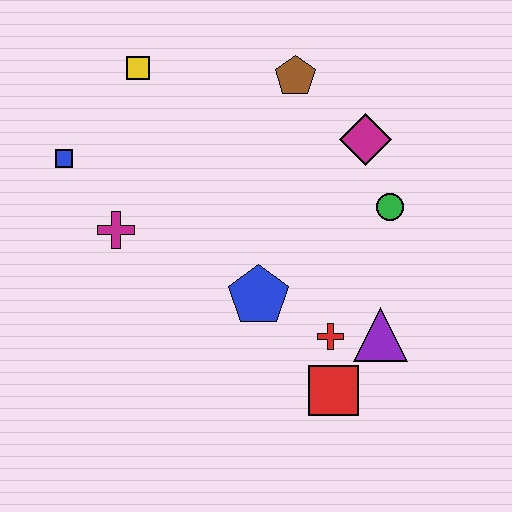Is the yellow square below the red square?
No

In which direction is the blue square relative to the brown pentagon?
The blue square is to the left of the brown pentagon.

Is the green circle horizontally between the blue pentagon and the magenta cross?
No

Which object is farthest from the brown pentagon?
The red square is farthest from the brown pentagon.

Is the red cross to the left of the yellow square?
No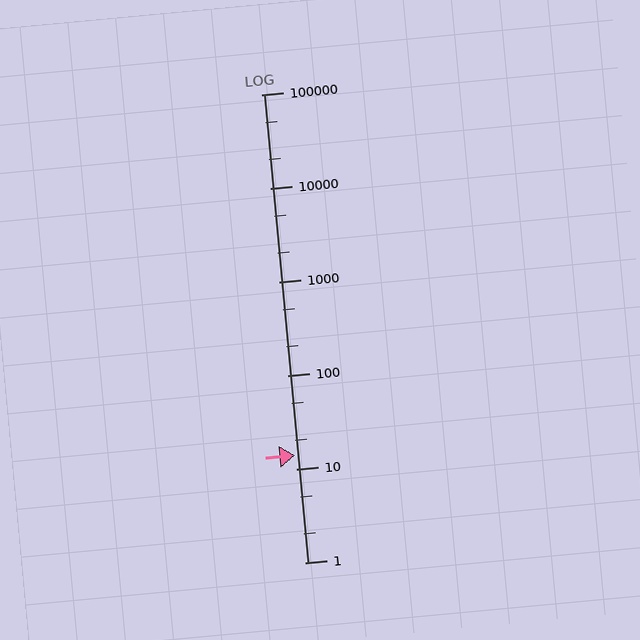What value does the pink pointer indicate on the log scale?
The pointer indicates approximately 14.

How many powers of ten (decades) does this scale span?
The scale spans 5 decades, from 1 to 100000.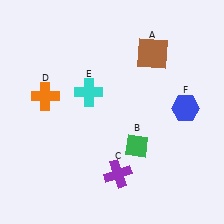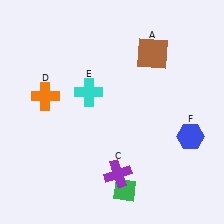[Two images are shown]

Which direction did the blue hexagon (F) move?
The blue hexagon (F) moved down.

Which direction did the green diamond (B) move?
The green diamond (B) moved down.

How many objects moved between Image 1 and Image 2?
2 objects moved between the two images.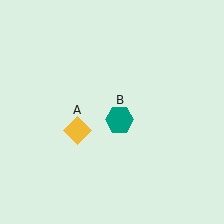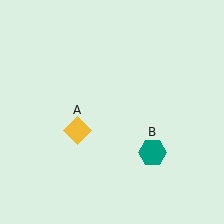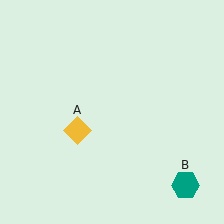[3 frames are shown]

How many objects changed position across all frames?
1 object changed position: teal hexagon (object B).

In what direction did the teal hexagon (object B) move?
The teal hexagon (object B) moved down and to the right.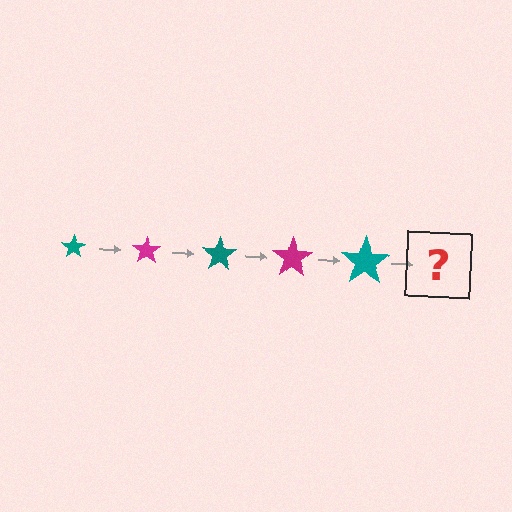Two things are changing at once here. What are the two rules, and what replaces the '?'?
The two rules are that the star grows larger each step and the color cycles through teal and magenta. The '?' should be a magenta star, larger than the previous one.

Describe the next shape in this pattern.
It should be a magenta star, larger than the previous one.